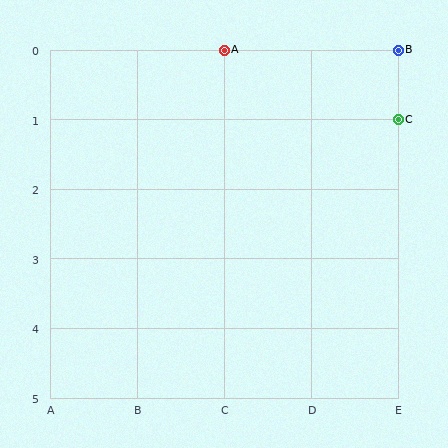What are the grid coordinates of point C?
Point C is at grid coordinates (E, 1).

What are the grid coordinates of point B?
Point B is at grid coordinates (E, 0).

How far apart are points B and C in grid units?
Points B and C are 1 row apart.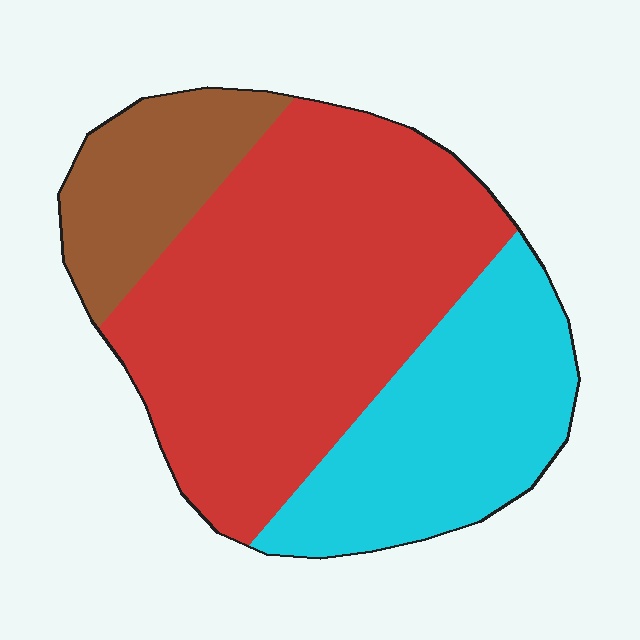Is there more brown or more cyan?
Cyan.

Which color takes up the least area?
Brown, at roughly 15%.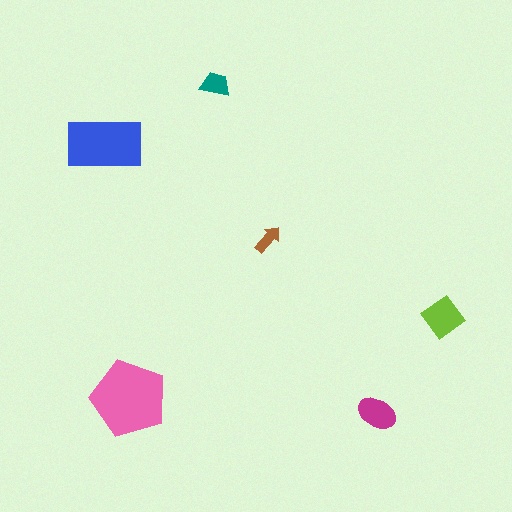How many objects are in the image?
There are 6 objects in the image.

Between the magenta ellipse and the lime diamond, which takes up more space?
The lime diamond.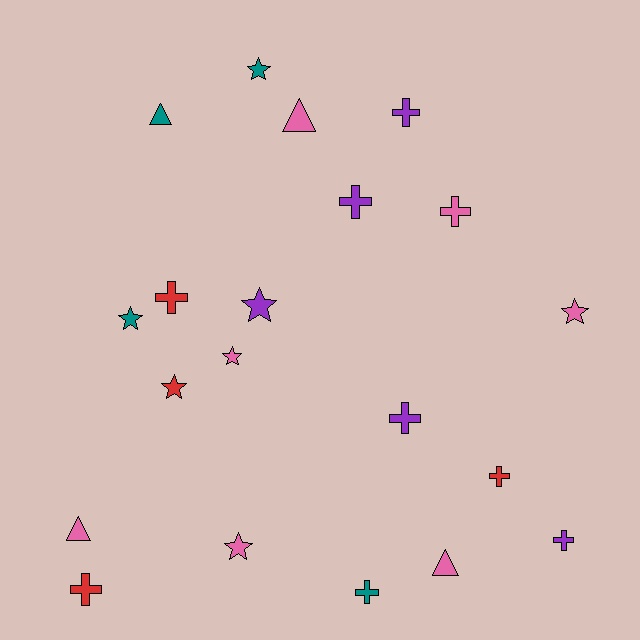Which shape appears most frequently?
Cross, with 9 objects.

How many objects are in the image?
There are 20 objects.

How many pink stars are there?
There are 3 pink stars.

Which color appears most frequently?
Pink, with 7 objects.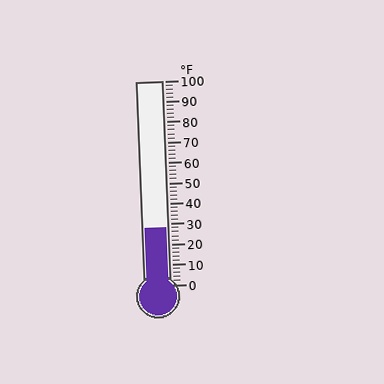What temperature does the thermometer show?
The thermometer shows approximately 28°F.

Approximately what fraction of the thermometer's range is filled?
The thermometer is filled to approximately 30% of its range.